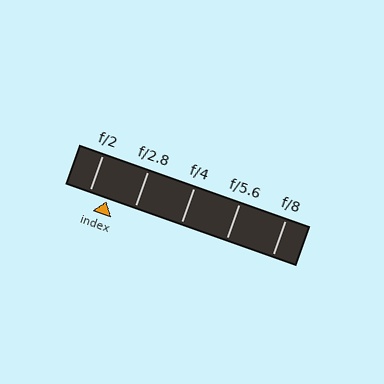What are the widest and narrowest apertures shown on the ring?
The widest aperture shown is f/2 and the narrowest is f/8.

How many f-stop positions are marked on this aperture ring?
There are 5 f-stop positions marked.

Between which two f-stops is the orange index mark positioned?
The index mark is between f/2 and f/2.8.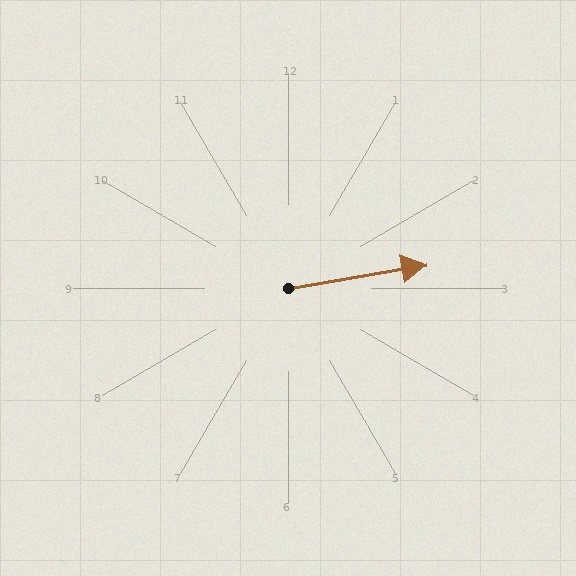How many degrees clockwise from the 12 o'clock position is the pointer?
Approximately 80 degrees.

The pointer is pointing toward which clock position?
Roughly 3 o'clock.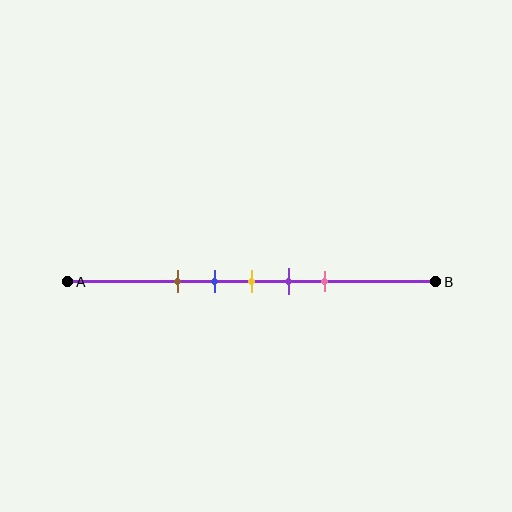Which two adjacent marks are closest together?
The blue and yellow marks are the closest adjacent pair.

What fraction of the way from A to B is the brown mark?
The brown mark is approximately 30% (0.3) of the way from A to B.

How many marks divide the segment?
There are 5 marks dividing the segment.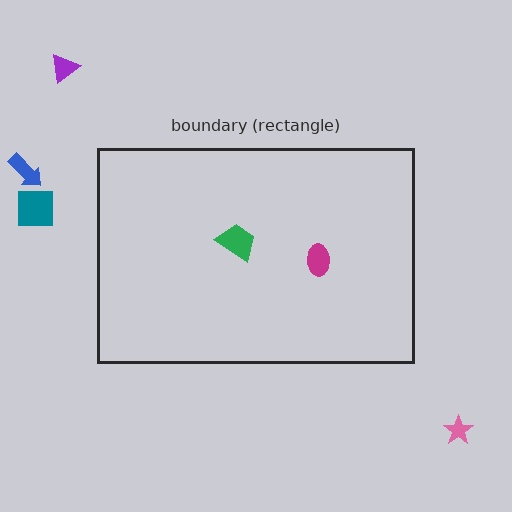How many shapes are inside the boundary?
2 inside, 4 outside.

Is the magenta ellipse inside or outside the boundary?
Inside.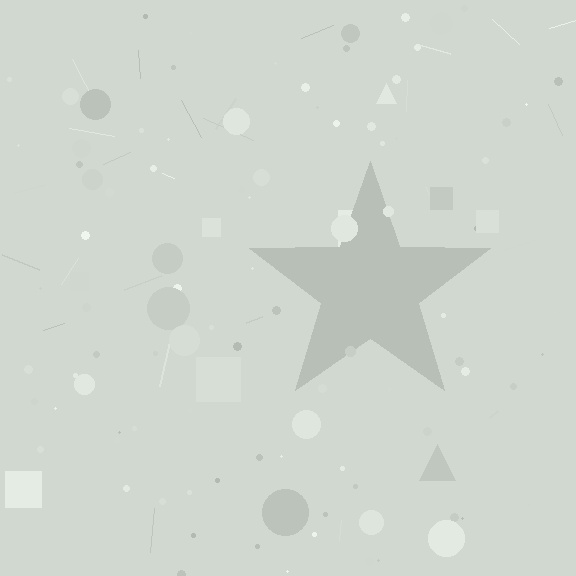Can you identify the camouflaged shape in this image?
The camouflaged shape is a star.